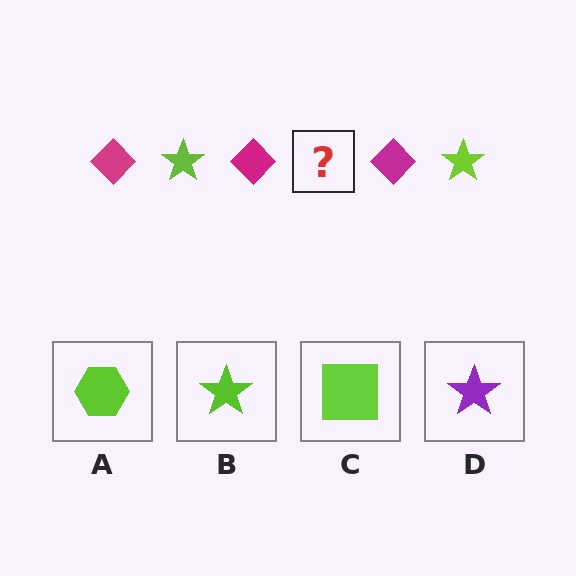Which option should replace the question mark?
Option B.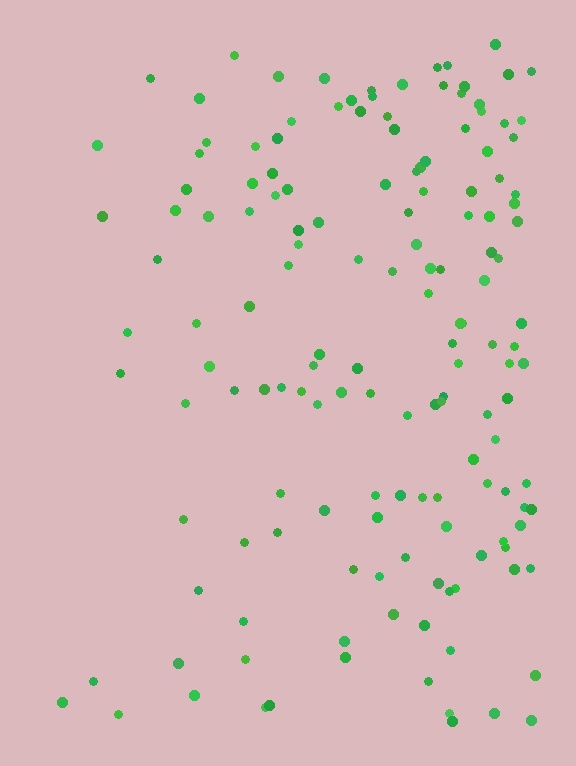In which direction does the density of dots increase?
From left to right, with the right side densest.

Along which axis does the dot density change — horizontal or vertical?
Horizontal.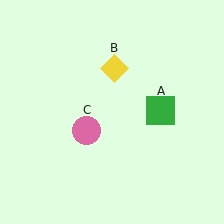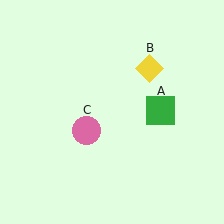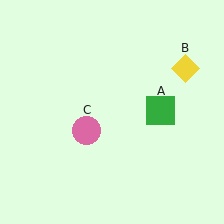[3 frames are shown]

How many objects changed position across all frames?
1 object changed position: yellow diamond (object B).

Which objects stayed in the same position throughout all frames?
Green square (object A) and pink circle (object C) remained stationary.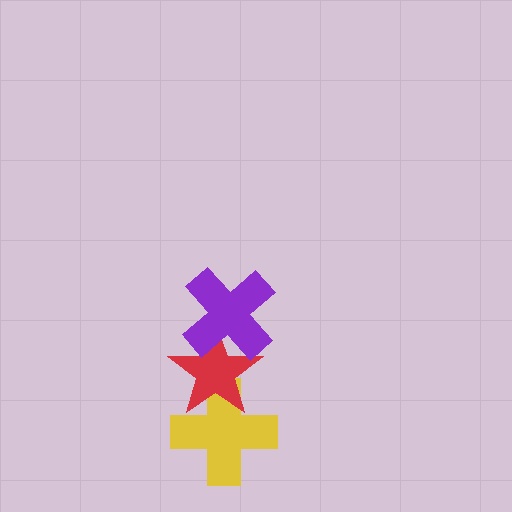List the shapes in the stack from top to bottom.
From top to bottom: the purple cross, the red star, the yellow cross.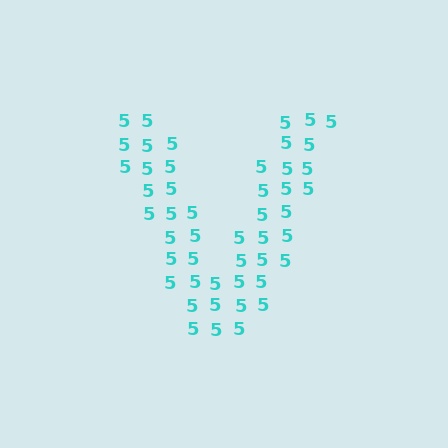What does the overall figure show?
The overall figure shows the letter V.